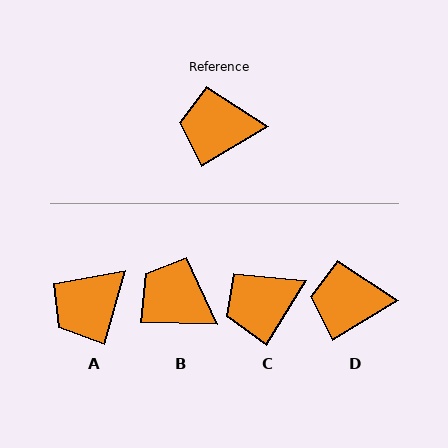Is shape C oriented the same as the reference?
No, it is off by about 27 degrees.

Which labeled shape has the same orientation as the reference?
D.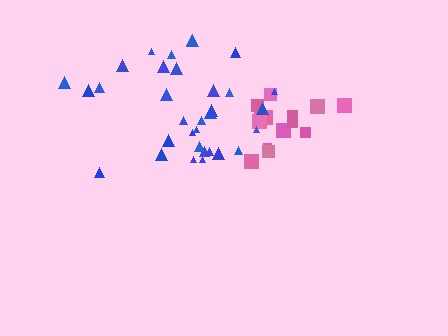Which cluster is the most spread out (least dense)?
Blue.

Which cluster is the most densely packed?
Pink.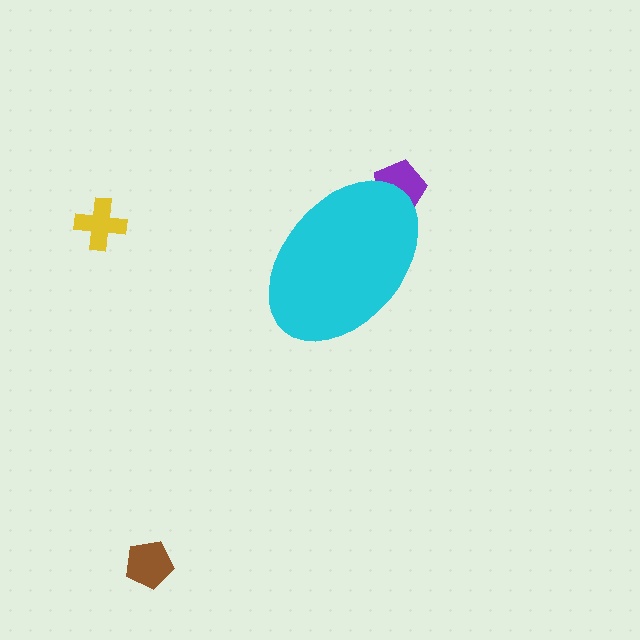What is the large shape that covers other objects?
A cyan ellipse.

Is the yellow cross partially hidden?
No, the yellow cross is fully visible.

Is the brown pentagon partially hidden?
No, the brown pentagon is fully visible.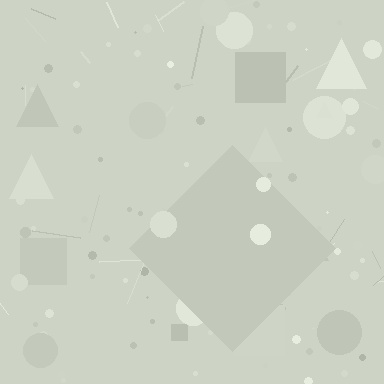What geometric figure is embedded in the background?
A diamond is embedded in the background.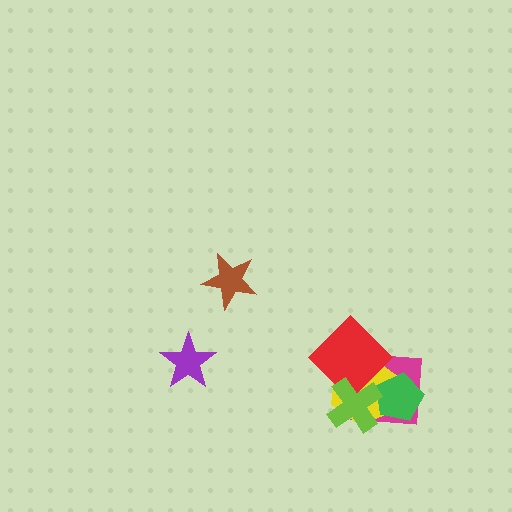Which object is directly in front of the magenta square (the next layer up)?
The yellow hexagon is directly in front of the magenta square.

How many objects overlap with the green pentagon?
3 objects overlap with the green pentagon.